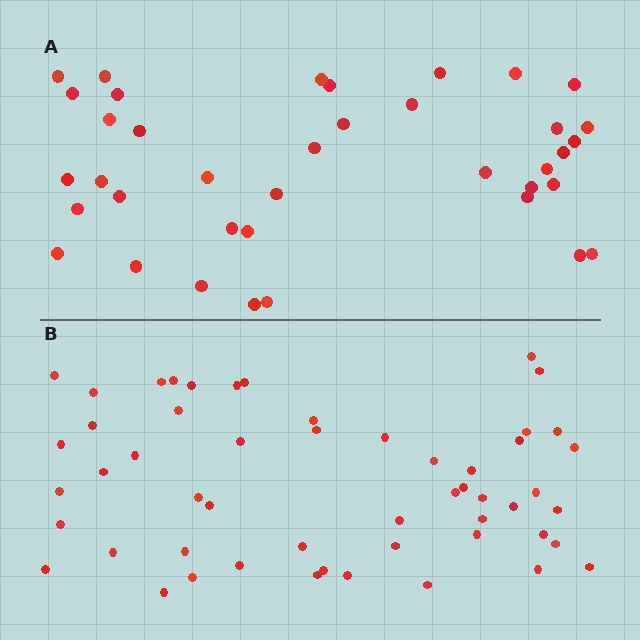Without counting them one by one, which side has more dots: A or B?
Region B (the bottom region) has more dots.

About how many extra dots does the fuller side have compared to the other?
Region B has approximately 15 more dots than region A.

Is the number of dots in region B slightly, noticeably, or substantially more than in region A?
Region B has noticeably more, but not dramatically so. The ratio is roughly 1.4 to 1.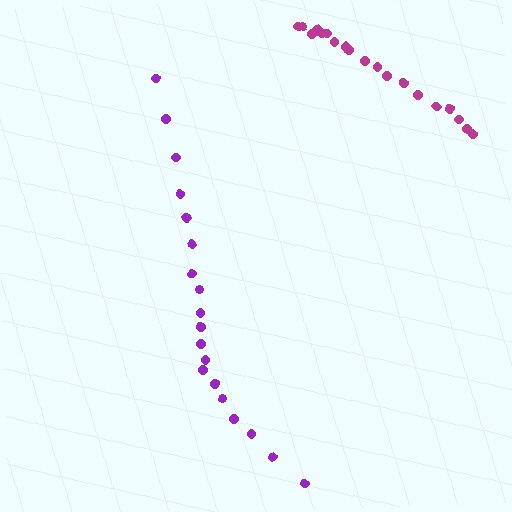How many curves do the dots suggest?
There are 2 distinct paths.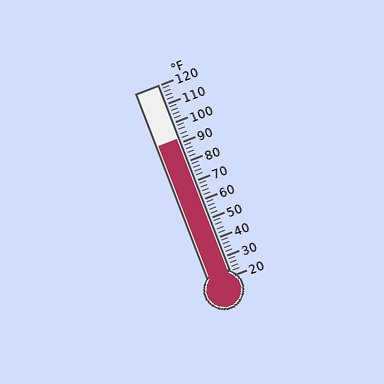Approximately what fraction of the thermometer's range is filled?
The thermometer is filled to approximately 70% of its range.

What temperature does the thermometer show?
The thermometer shows approximately 92°F.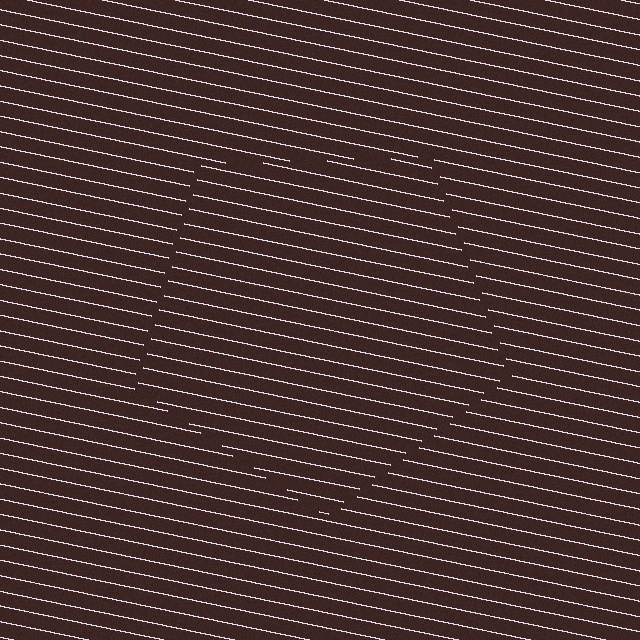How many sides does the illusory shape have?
5 sides — the line-ends trace a pentagon.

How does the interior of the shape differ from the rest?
The interior of the shape contains the same grating, shifted by half a period — the contour is defined by the phase discontinuity where line-ends from the inner and outer gratings abut.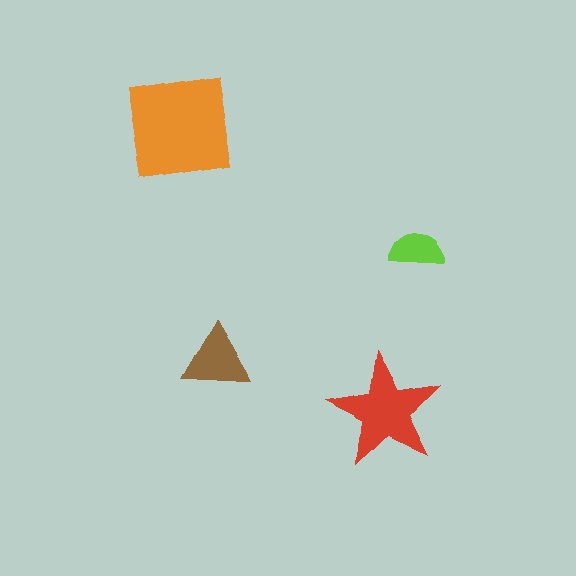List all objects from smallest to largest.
The lime semicircle, the brown triangle, the red star, the orange square.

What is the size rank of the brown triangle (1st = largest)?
3rd.